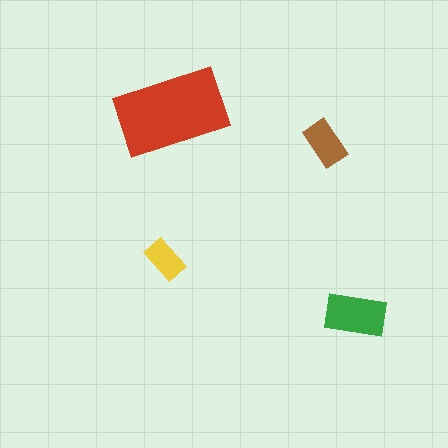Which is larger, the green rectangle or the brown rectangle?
The green one.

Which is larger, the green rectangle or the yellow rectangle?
The green one.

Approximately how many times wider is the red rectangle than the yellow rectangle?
About 2.5 times wider.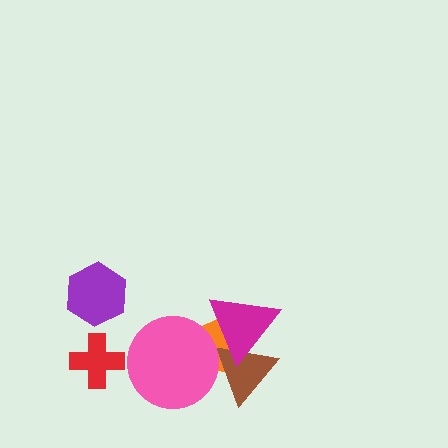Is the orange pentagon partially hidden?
Yes, it is partially covered by another shape.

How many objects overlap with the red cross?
0 objects overlap with the red cross.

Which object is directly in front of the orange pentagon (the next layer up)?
The brown triangle is directly in front of the orange pentagon.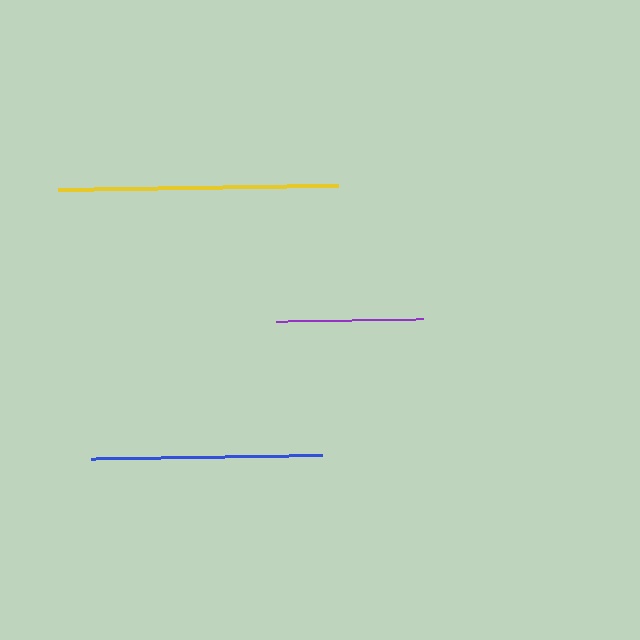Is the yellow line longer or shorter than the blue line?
The yellow line is longer than the blue line.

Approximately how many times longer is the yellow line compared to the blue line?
The yellow line is approximately 1.2 times the length of the blue line.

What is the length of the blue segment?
The blue segment is approximately 231 pixels long.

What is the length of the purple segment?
The purple segment is approximately 147 pixels long.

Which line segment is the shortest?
The purple line is the shortest at approximately 147 pixels.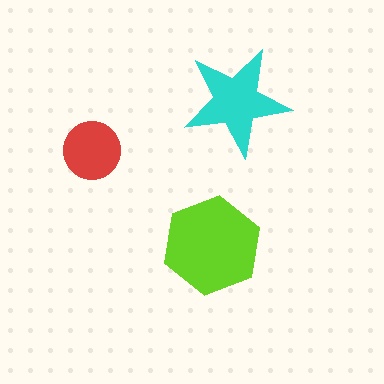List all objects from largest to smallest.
The lime hexagon, the cyan star, the red circle.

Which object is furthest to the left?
The red circle is leftmost.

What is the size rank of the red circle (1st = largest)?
3rd.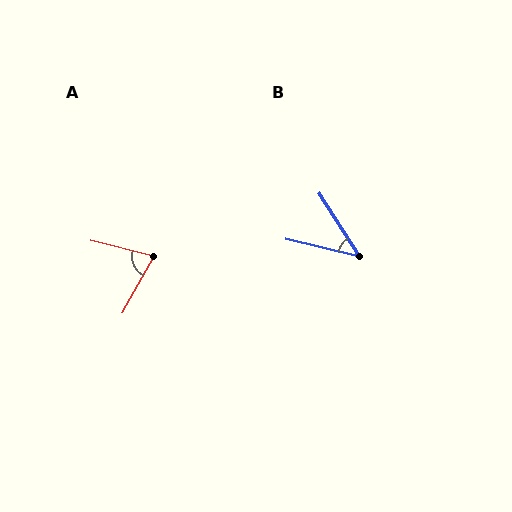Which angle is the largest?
A, at approximately 75 degrees.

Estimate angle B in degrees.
Approximately 44 degrees.